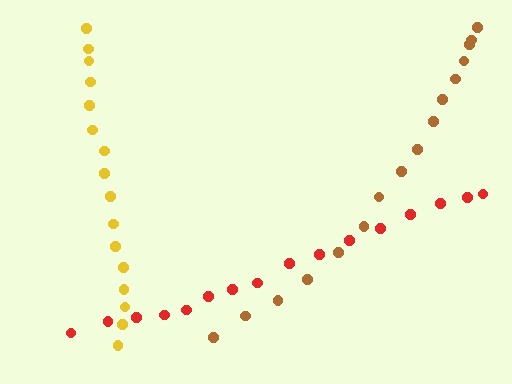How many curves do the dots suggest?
There are 3 distinct paths.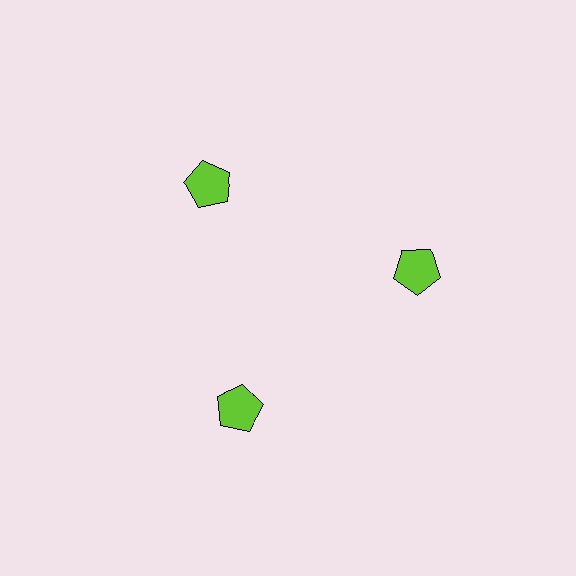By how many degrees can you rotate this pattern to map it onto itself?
The pattern maps onto itself every 120 degrees of rotation.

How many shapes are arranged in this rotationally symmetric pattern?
There are 3 shapes, arranged in 3 groups of 1.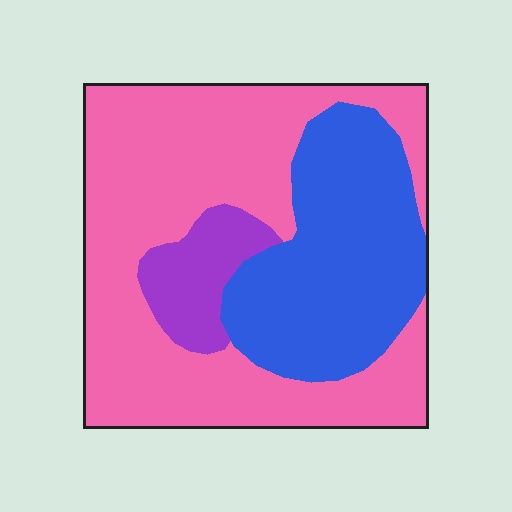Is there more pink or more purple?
Pink.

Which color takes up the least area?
Purple, at roughly 10%.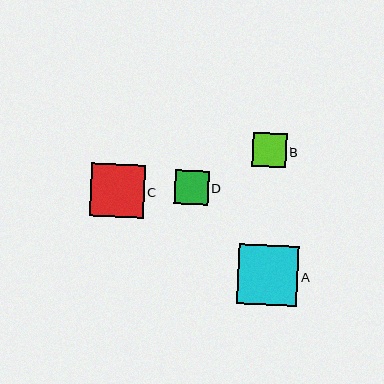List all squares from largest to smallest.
From largest to smallest: A, C, B, D.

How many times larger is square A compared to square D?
Square A is approximately 1.8 times the size of square D.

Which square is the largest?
Square A is the largest with a size of approximately 60 pixels.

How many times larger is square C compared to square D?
Square C is approximately 1.6 times the size of square D.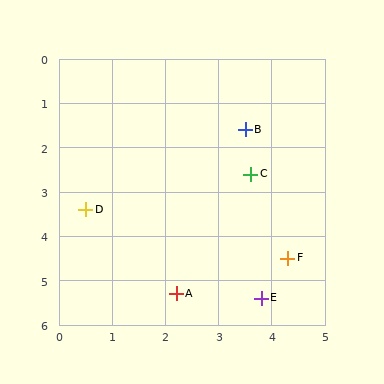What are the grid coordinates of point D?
Point D is at approximately (0.5, 3.4).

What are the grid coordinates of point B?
Point B is at approximately (3.5, 1.6).